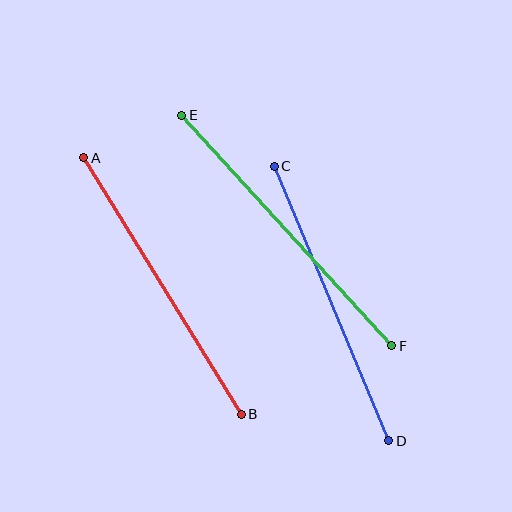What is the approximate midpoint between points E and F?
The midpoint is at approximately (287, 230) pixels.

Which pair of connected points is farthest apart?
Points E and F are farthest apart.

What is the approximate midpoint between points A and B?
The midpoint is at approximately (163, 286) pixels.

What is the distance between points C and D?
The distance is approximately 298 pixels.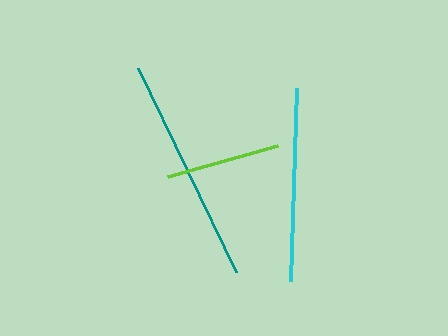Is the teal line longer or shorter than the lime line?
The teal line is longer than the lime line.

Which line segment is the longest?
The teal line is the longest at approximately 227 pixels.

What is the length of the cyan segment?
The cyan segment is approximately 193 pixels long.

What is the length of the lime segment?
The lime segment is approximately 114 pixels long.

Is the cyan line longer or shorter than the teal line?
The teal line is longer than the cyan line.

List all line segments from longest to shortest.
From longest to shortest: teal, cyan, lime.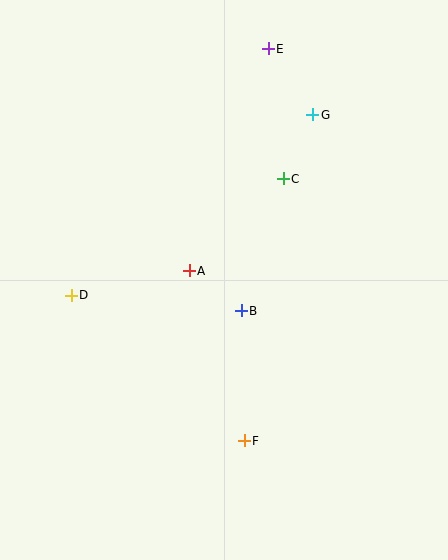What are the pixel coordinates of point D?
Point D is at (71, 295).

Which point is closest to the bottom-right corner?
Point F is closest to the bottom-right corner.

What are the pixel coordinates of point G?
Point G is at (313, 115).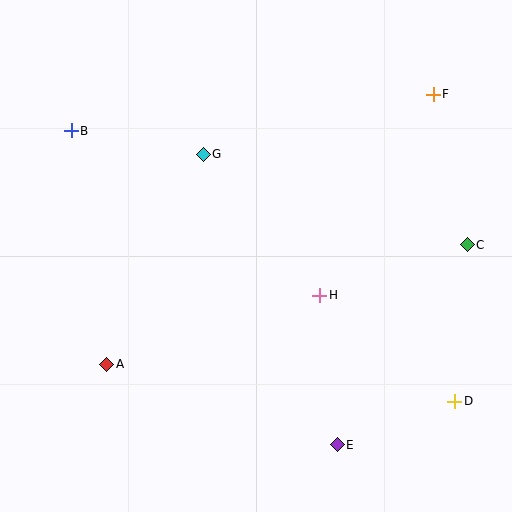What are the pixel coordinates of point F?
Point F is at (433, 94).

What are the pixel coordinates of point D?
Point D is at (455, 401).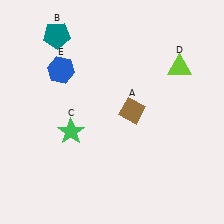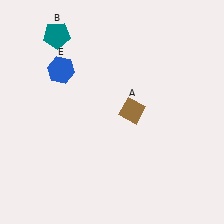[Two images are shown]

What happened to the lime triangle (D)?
The lime triangle (D) was removed in Image 2. It was in the top-right area of Image 1.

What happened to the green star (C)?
The green star (C) was removed in Image 2. It was in the bottom-left area of Image 1.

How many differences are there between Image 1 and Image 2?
There are 2 differences between the two images.